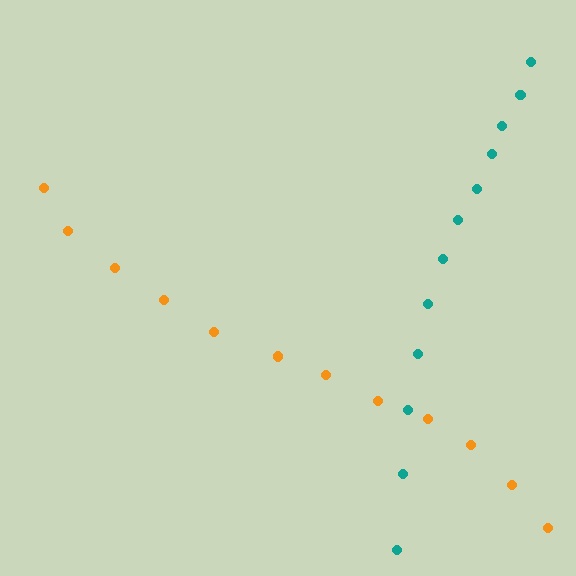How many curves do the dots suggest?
There are 2 distinct paths.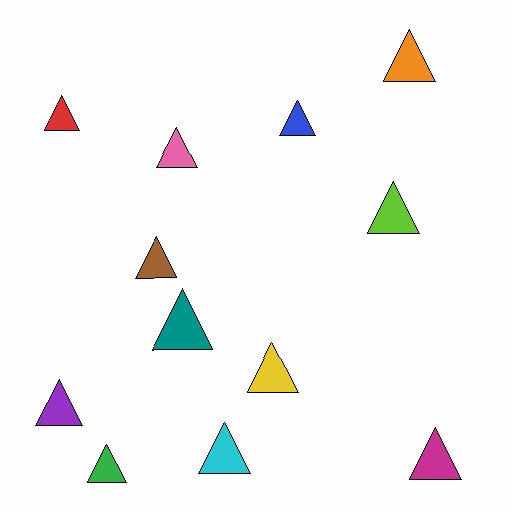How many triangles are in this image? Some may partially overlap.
There are 12 triangles.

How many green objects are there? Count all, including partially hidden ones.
There is 1 green object.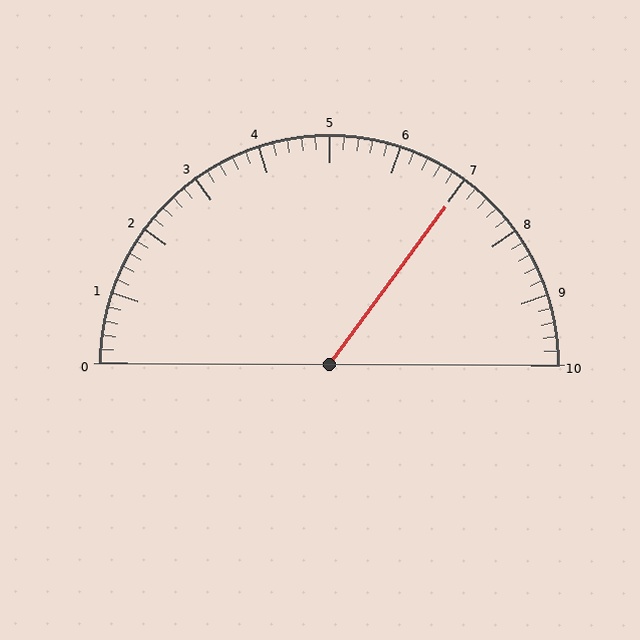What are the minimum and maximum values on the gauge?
The gauge ranges from 0 to 10.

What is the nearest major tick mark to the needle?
The nearest major tick mark is 7.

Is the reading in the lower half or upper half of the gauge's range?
The reading is in the upper half of the range (0 to 10).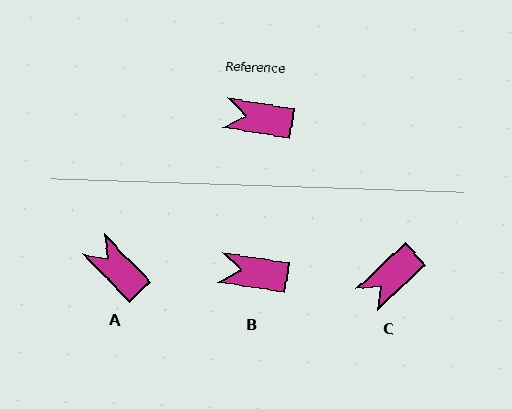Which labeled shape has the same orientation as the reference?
B.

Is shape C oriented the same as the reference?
No, it is off by about 53 degrees.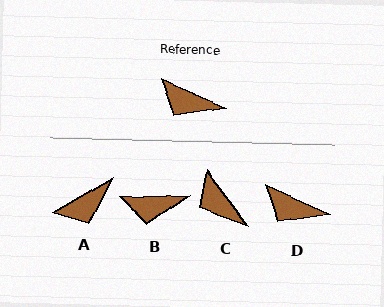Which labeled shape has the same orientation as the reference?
D.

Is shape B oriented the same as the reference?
No, it is off by about 26 degrees.